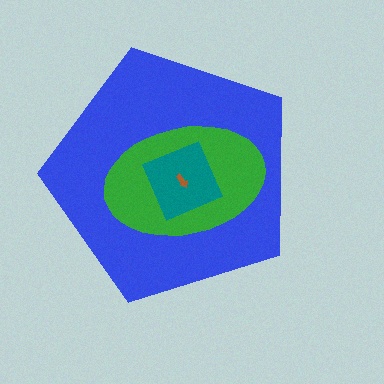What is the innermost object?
The brown arrow.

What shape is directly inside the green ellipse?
The teal square.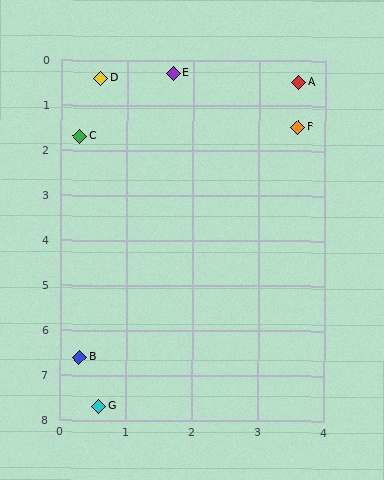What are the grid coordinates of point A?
Point A is at approximately (3.6, 0.5).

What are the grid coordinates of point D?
Point D is at approximately (0.6, 0.4).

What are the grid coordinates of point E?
Point E is at approximately (1.7, 0.3).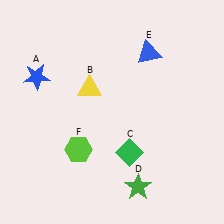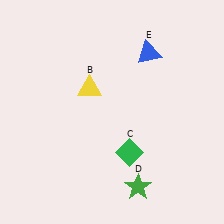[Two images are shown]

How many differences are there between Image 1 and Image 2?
There are 2 differences between the two images.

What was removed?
The lime hexagon (F), the blue star (A) were removed in Image 2.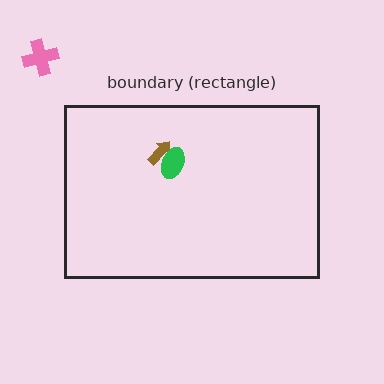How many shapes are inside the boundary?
2 inside, 1 outside.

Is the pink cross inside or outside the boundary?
Outside.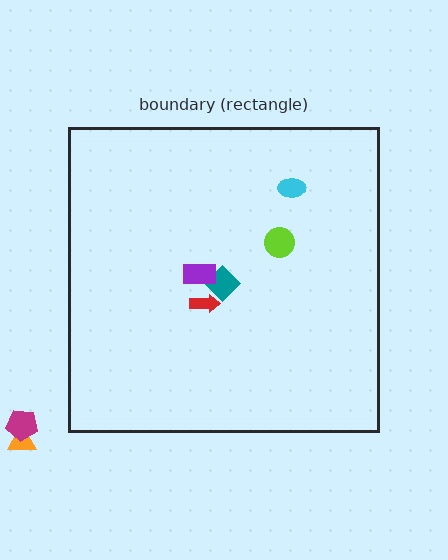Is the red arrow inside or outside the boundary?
Inside.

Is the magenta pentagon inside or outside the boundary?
Outside.